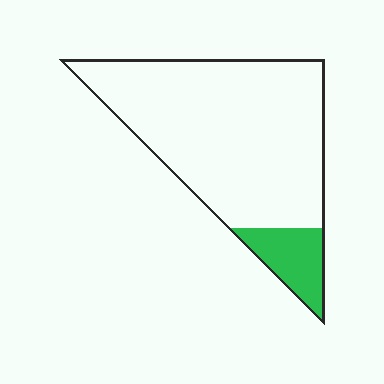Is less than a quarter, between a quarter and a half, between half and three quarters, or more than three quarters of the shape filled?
Less than a quarter.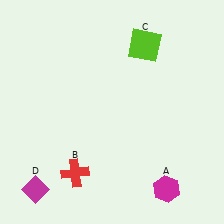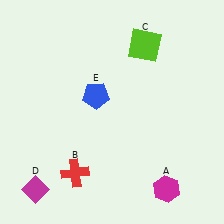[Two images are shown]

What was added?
A blue pentagon (E) was added in Image 2.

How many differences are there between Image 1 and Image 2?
There is 1 difference between the two images.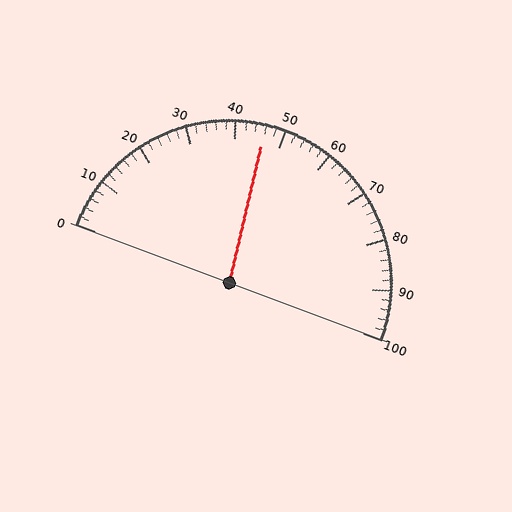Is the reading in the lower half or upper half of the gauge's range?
The reading is in the lower half of the range (0 to 100).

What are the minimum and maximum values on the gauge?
The gauge ranges from 0 to 100.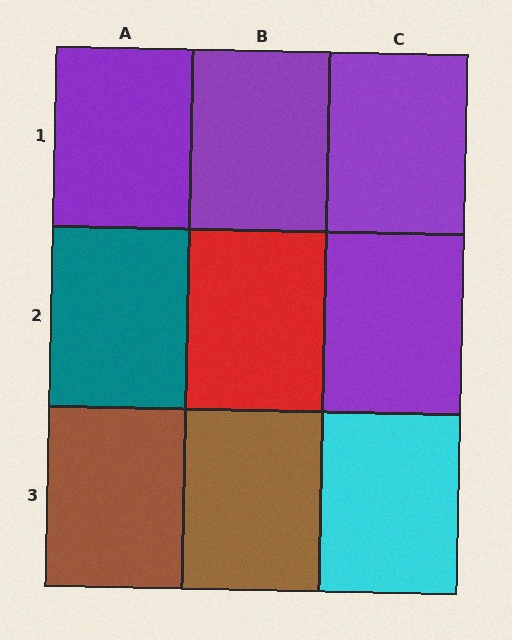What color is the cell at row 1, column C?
Purple.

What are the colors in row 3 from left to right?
Brown, brown, cyan.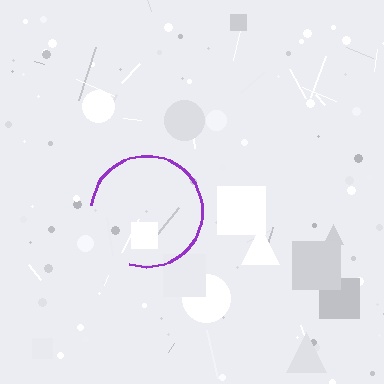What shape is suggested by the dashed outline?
The dashed outline suggests a circle.